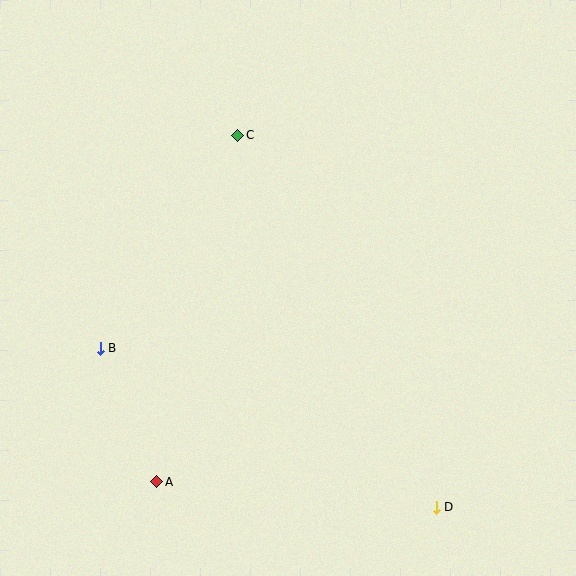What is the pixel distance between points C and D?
The distance between C and D is 421 pixels.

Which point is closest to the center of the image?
Point C at (238, 135) is closest to the center.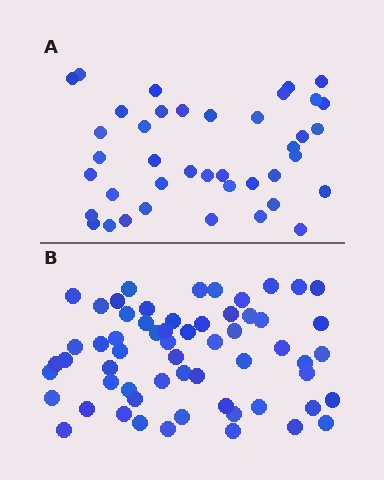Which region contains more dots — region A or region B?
Region B (the bottom region) has more dots.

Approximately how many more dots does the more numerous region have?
Region B has approximately 20 more dots than region A.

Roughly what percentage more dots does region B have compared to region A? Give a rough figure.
About 50% more.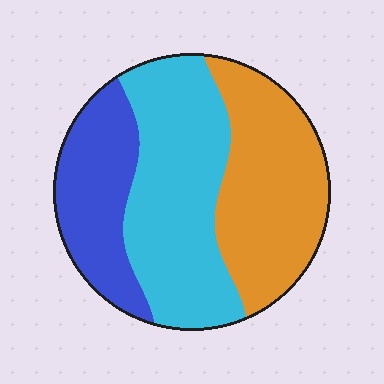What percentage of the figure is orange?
Orange covers 35% of the figure.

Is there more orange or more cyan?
Cyan.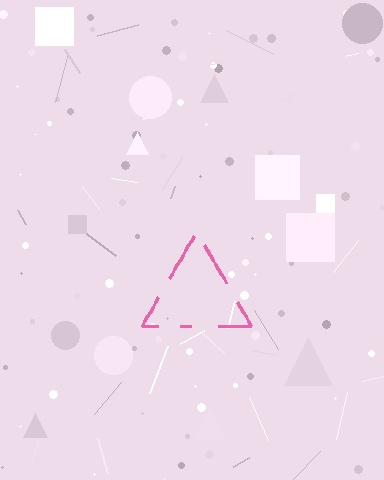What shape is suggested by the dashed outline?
The dashed outline suggests a triangle.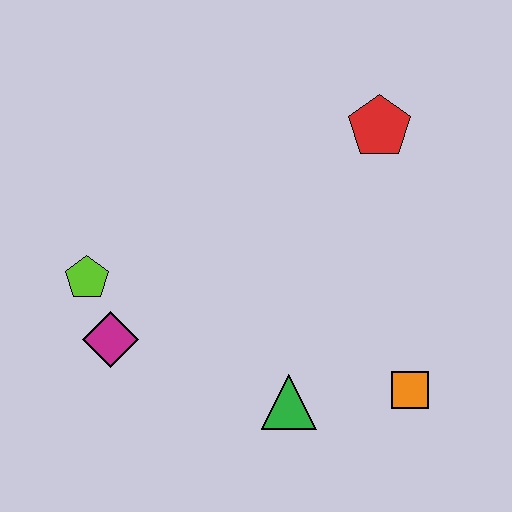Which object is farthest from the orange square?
The lime pentagon is farthest from the orange square.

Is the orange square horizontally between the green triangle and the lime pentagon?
No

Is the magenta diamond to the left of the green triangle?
Yes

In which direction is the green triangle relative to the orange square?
The green triangle is to the left of the orange square.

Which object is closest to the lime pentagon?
The magenta diamond is closest to the lime pentagon.